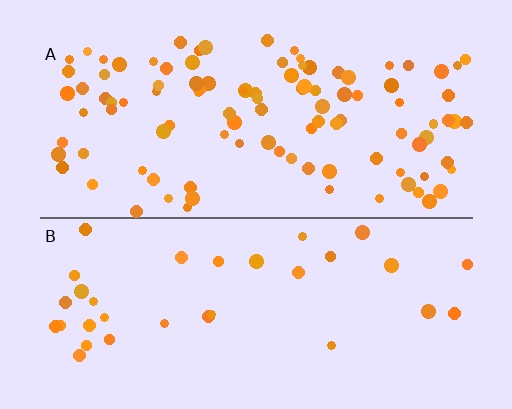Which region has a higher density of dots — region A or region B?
A (the top).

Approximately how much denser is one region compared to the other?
Approximately 3.1× — region A over region B.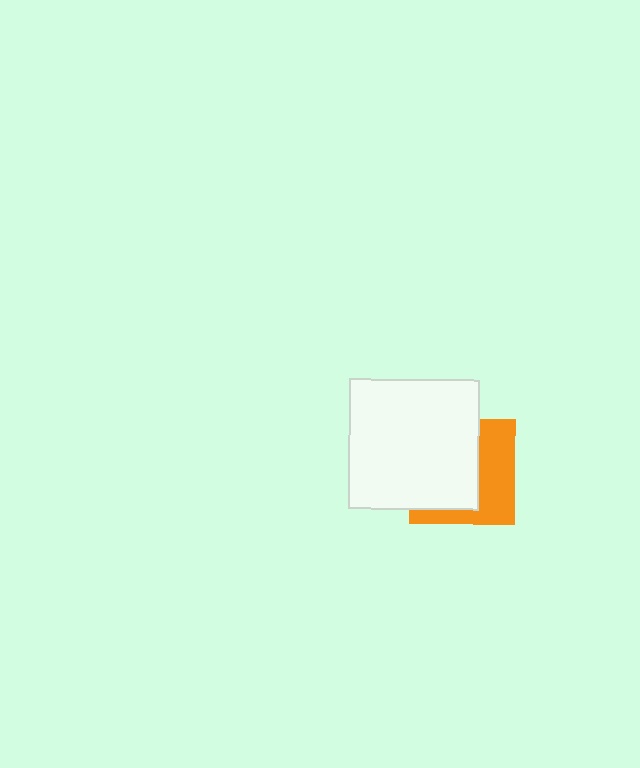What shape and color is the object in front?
The object in front is a white square.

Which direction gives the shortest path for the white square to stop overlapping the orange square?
Moving left gives the shortest separation.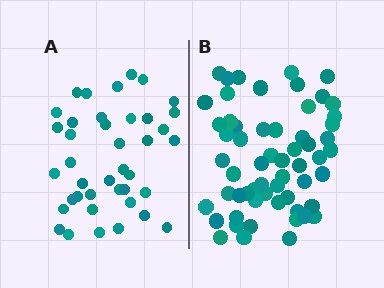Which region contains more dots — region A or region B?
Region B (the right region) has more dots.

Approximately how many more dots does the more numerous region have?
Region B has approximately 20 more dots than region A.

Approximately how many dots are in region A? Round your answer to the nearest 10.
About 40 dots.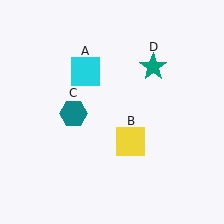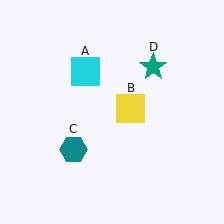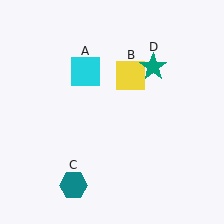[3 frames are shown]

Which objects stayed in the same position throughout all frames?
Cyan square (object A) and teal star (object D) remained stationary.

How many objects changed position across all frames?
2 objects changed position: yellow square (object B), teal hexagon (object C).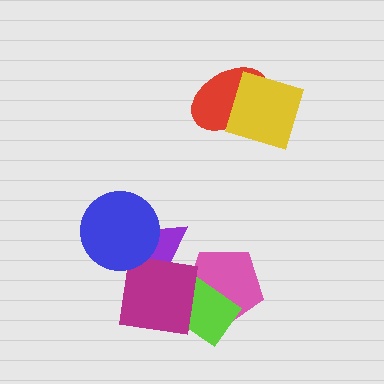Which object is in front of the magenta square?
The blue circle is in front of the magenta square.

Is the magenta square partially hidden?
Yes, it is partially covered by another shape.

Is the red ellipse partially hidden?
Yes, it is partially covered by another shape.